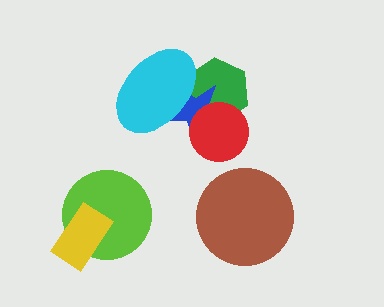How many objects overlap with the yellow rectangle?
1 object overlaps with the yellow rectangle.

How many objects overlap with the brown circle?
0 objects overlap with the brown circle.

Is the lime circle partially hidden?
Yes, it is partially covered by another shape.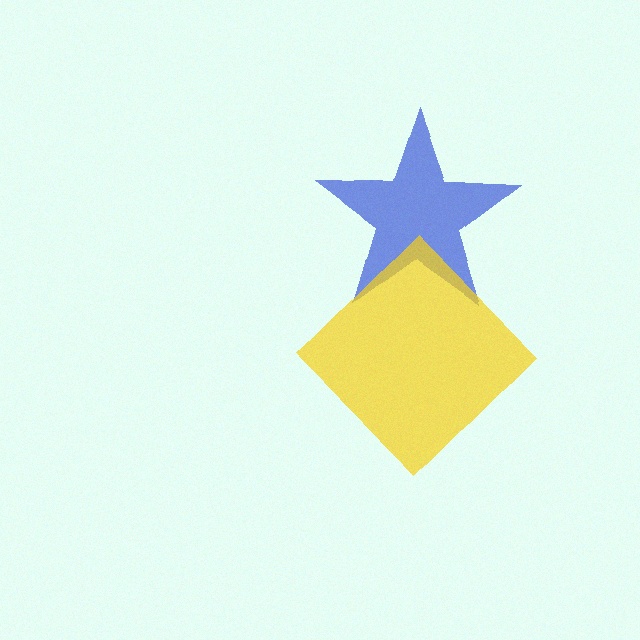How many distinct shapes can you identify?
There are 2 distinct shapes: a blue star, a yellow diamond.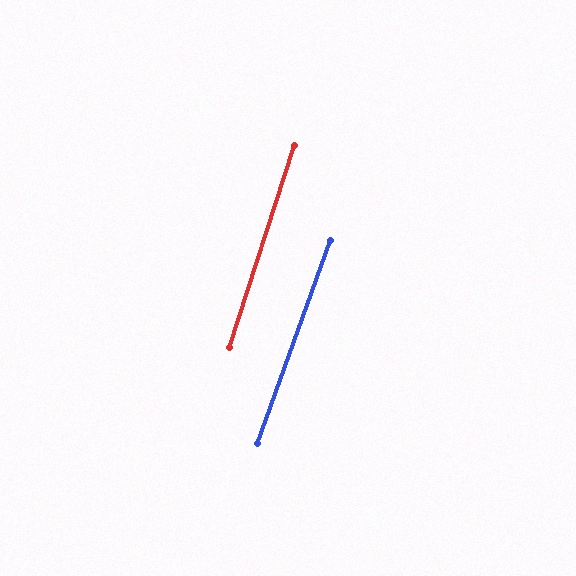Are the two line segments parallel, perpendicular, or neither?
Parallel — their directions differ by only 1.8°.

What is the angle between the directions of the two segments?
Approximately 2 degrees.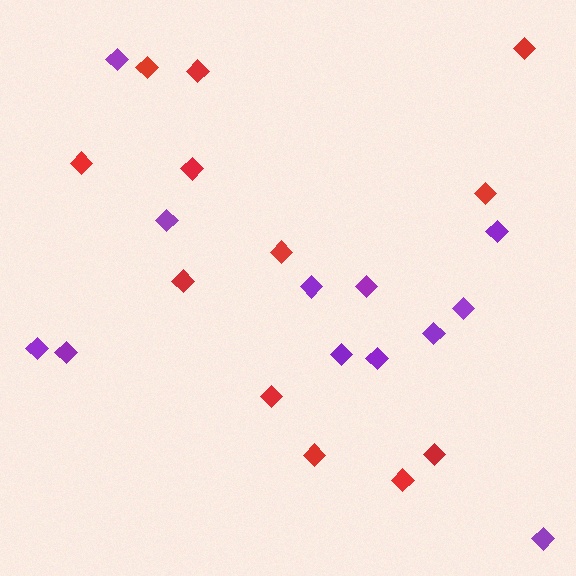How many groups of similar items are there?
There are 2 groups: one group of purple diamonds (12) and one group of red diamonds (12).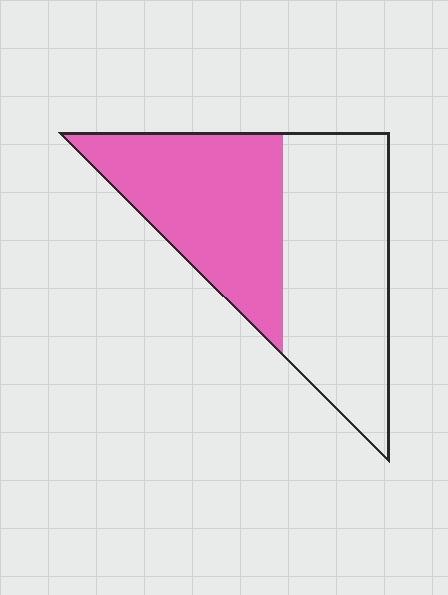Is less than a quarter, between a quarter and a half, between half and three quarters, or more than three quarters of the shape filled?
Between a quarter and a half.